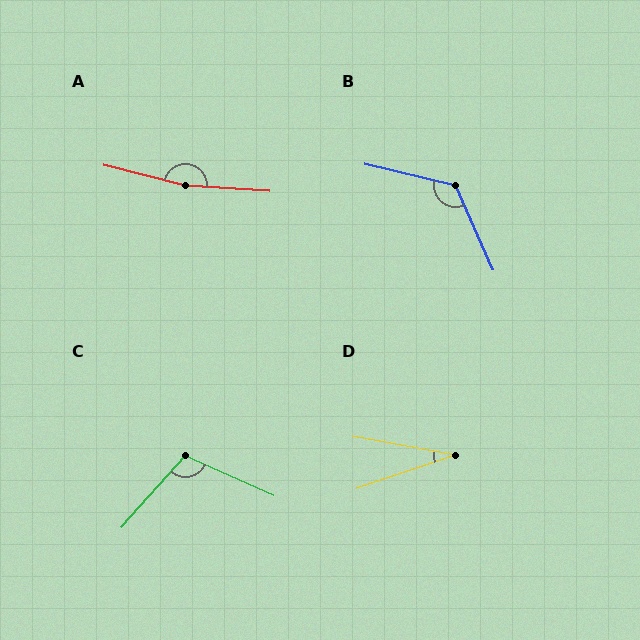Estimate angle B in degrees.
Approximately 127 degrees.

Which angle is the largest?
A, at approximately 170 degrees.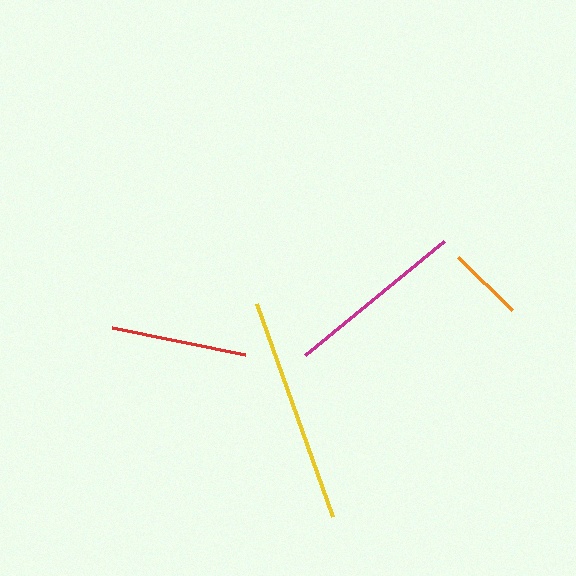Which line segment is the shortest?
The orange line is the shortest at approximately 75 pixels.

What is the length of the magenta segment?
The magenta segment is approximately 180 pixels long.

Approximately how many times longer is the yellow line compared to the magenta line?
The yellow line is approximately 1.3 times the length of the magenta line.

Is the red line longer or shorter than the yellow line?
The yellow line is longer than the red line.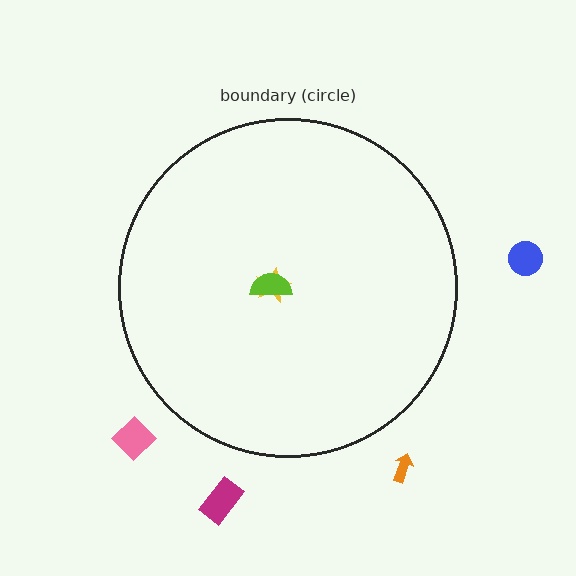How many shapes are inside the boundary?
2 inside, 4 outside.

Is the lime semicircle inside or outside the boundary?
Inside.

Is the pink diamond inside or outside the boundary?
Outside.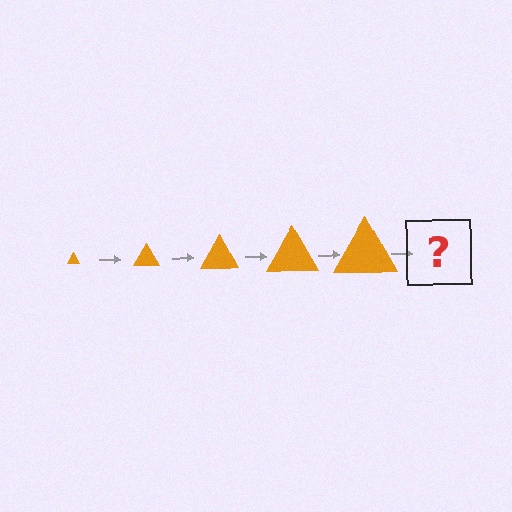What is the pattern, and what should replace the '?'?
The pattern is that the triangle gets progressively larger each step. The '?' should be an orange triangle, larger than the previous one.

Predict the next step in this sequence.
The next step is an orange triangle, larger than the previous one.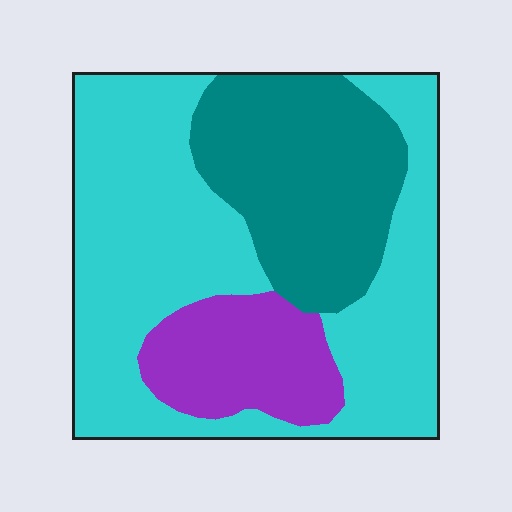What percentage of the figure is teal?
Teal takes up about one quarter (1/4) of the figure.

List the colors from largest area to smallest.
From largest to smallest: cyan, teal, purple.